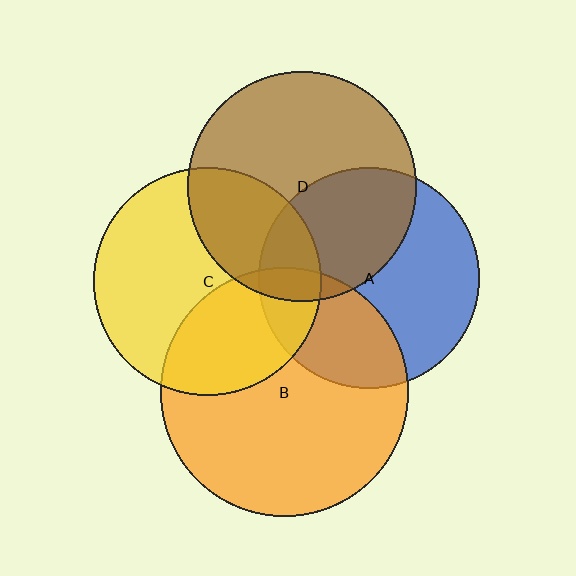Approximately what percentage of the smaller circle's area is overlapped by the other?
Approximately 40%.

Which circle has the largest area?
Circle B (orange).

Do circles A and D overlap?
Yes.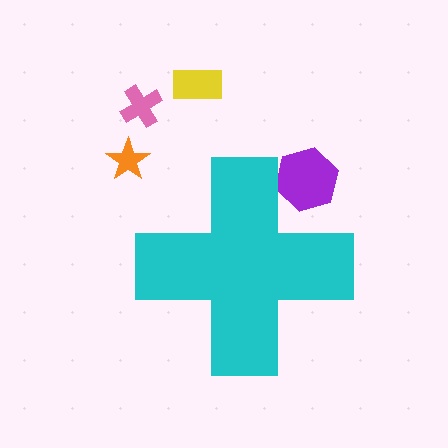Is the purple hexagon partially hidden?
Yes, the purple hexagon is partially hidden behind the cyan cross.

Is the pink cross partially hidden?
No, the pink cross is fully visible.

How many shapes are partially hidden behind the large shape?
1 shape is partially hidden.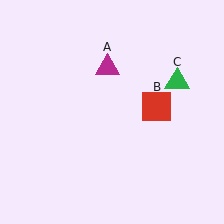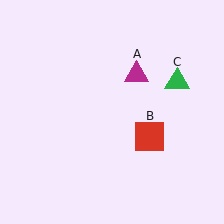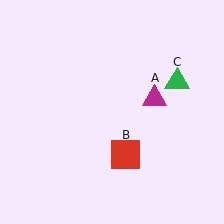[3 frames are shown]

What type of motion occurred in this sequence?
The magenta triangle (object A), red square (object B) rotated clockwise around the center of the scene.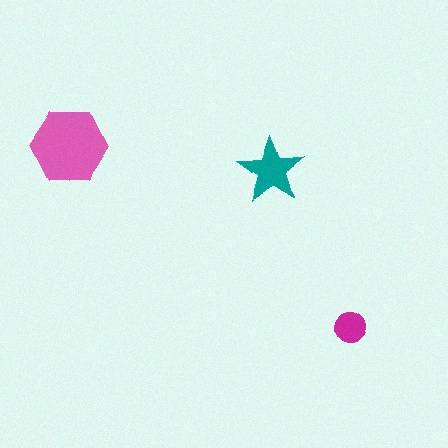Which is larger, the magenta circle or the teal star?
The teal star.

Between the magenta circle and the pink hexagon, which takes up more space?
The pink hexagon.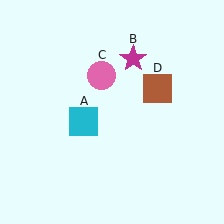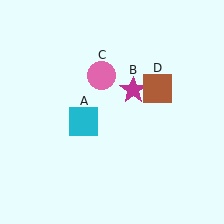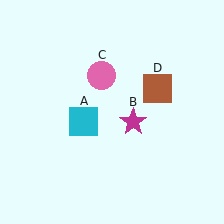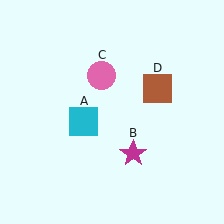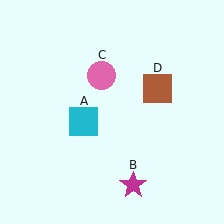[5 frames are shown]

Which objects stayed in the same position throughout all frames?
Cyan square (object A) and pink circle (object C) and brown square (object D) remained stationary.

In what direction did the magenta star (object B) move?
The magenta star (object B) moved down.